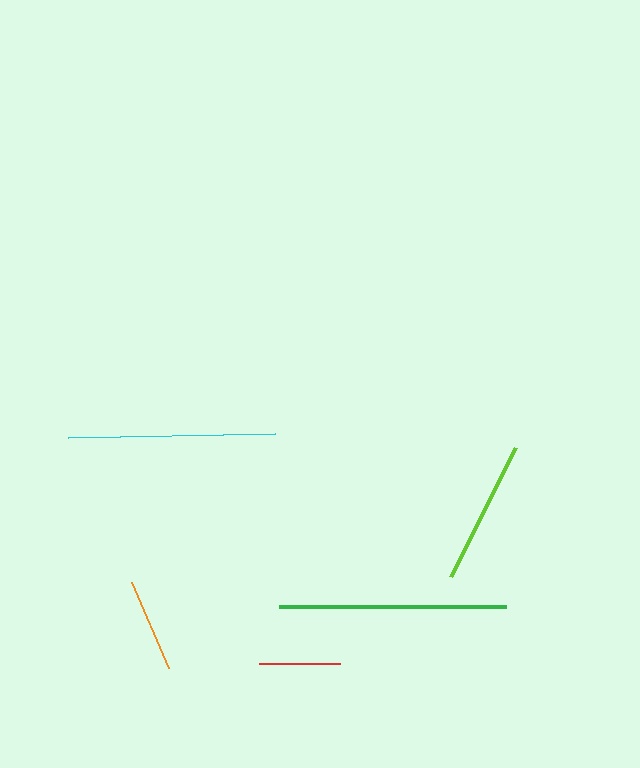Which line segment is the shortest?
The red line is the shortest at approximately 81 pixels.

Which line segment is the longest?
The green line is the longest at approximately 227 pixels.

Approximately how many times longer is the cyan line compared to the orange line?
The cyan line is approximately 2.2 times the length of the orange line.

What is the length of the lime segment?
The lime segment is approximately 145 pixels long.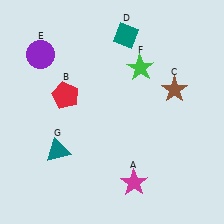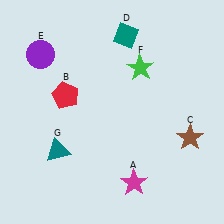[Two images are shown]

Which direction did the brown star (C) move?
The brown star (C) moved down.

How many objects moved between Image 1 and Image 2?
1 object moved between the two images.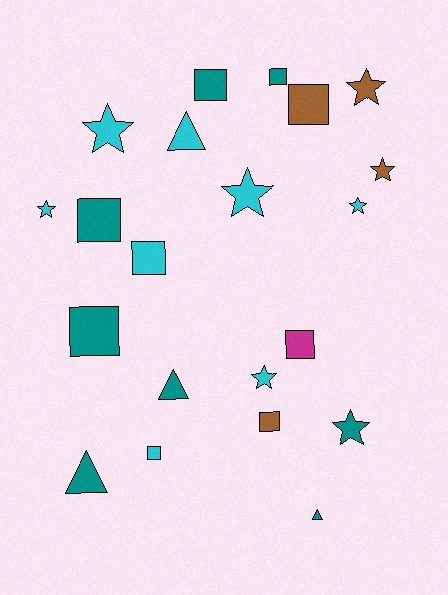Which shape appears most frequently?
Square, with 9 objects.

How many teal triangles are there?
There are 3 teal triangles.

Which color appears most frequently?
Cyan, with 8 objects.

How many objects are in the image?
There are 21 objects.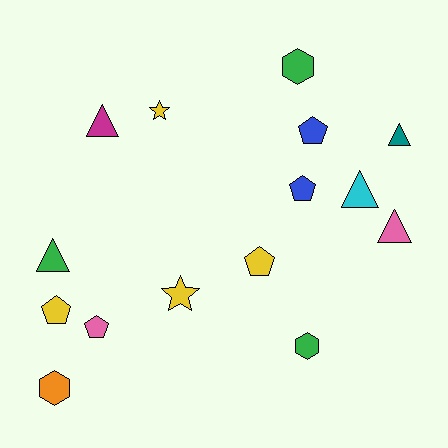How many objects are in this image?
There are 15 objects.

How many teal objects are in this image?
There is 1 teal object.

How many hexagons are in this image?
There are 3 hexagons.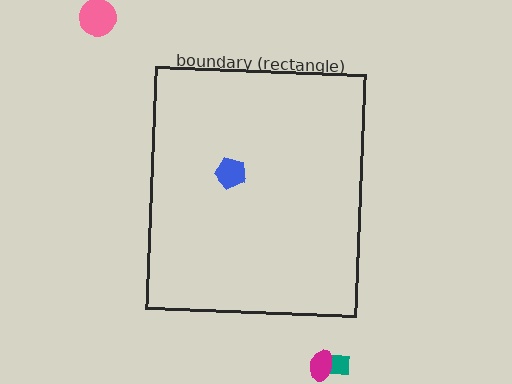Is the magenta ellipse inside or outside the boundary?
Outside.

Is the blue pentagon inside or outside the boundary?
Inside.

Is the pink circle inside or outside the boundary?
Outside.